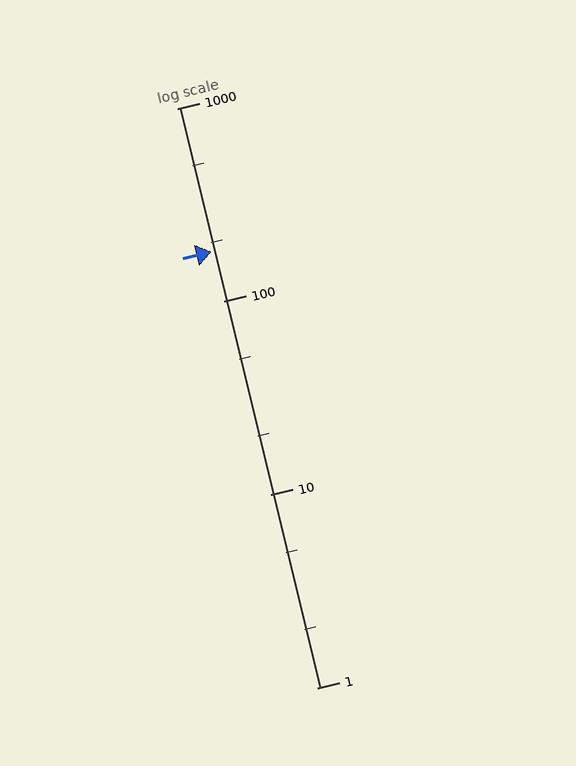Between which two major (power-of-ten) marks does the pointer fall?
The pointer is between 100 and 1000.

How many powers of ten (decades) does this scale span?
The scale spans 3 decades, from 1 to 1000.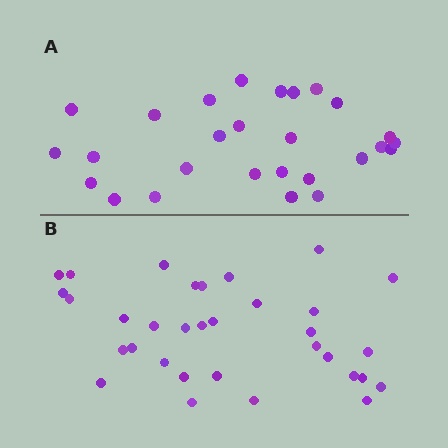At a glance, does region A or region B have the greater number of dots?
Region B (the bottom region) has more dots.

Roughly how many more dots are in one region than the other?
Region B has about 6 more dots than region A.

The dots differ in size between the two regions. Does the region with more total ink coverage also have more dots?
No. Region A has more total ink coverage because its dots are larger, but region B actually contains more individual dots. Total area can be misleading — the number of items is what matters here.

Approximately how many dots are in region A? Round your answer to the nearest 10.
About 30 dots. (The exact count is 27, which rounds to 30.)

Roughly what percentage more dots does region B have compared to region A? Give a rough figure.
About 20% more.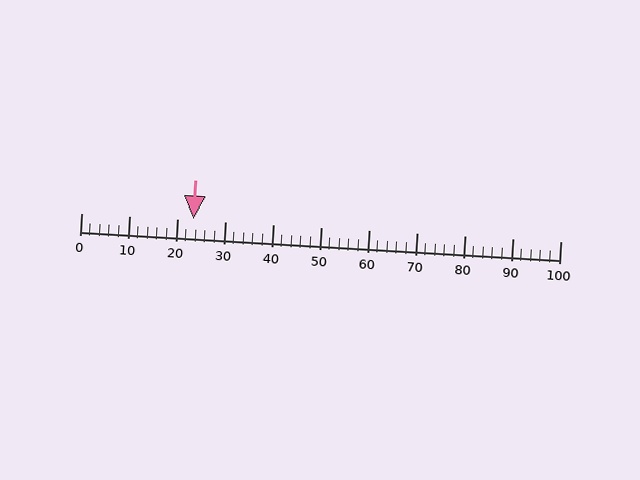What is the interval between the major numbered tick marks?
The major tick marks are spaced 10 units apart.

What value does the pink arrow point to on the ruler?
The pink arrow points to approximately 23.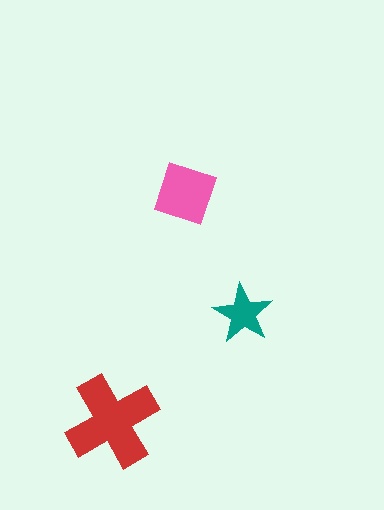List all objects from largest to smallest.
The red cross, the pink square, the teal star.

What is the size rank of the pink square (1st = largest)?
2nd.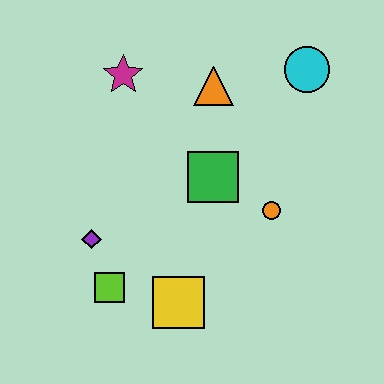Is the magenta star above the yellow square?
Yes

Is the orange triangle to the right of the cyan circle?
No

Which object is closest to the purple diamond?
The lime square is closest to the purple diamond.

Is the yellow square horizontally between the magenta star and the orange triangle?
Yes